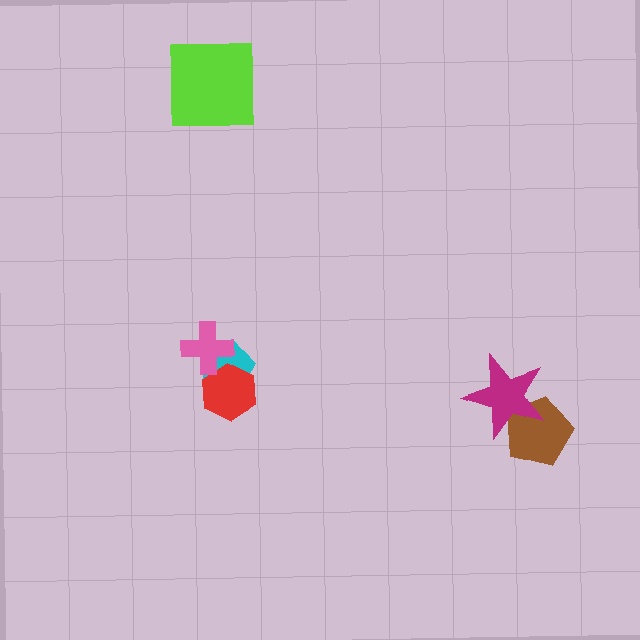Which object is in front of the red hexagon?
The pink cross is in front of the red hexagon.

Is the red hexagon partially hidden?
Yes, it is partially covered by another shape.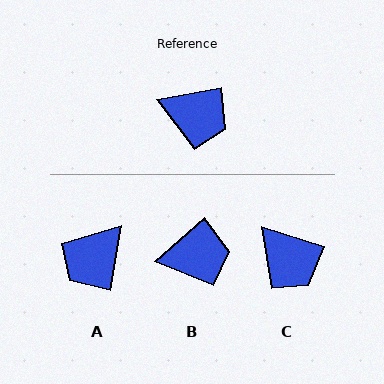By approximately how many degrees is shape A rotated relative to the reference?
Approximately 110 degrees clockwise.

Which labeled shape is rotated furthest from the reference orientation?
A, about 110 degrees away.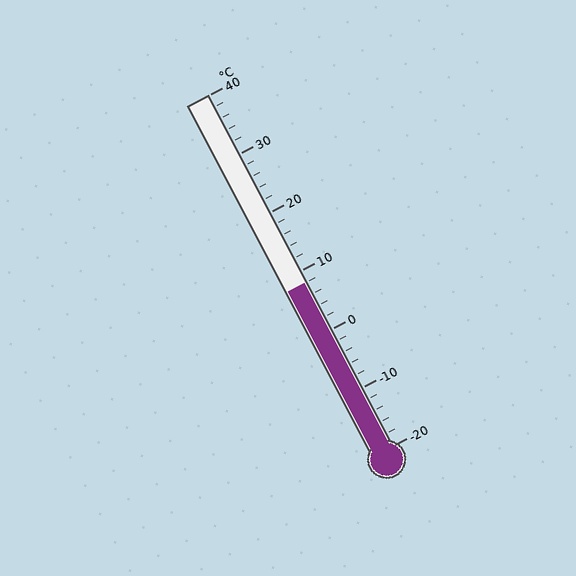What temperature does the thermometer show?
The thermometer shows approximately 8°C.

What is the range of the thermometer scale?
The thermometer scale ranges from -20°C to 40°C.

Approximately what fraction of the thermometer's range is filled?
The thermometer is filled to approximately 45% of its range.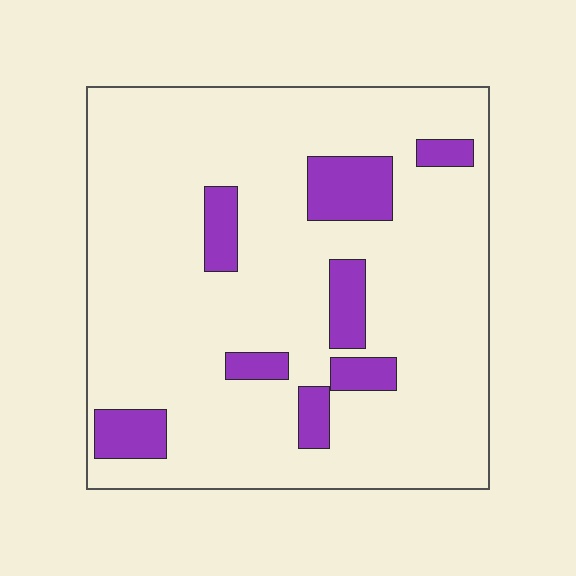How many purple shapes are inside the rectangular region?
8.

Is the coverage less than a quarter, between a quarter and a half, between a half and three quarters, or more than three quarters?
Less than a quarter.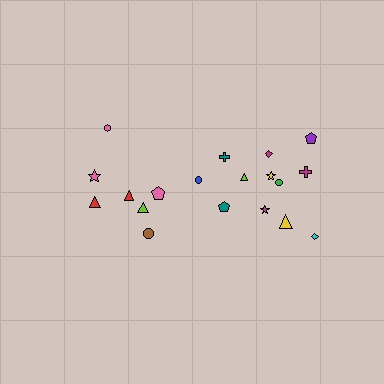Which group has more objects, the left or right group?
The right group.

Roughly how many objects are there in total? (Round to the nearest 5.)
Roughly 20 objects in total.